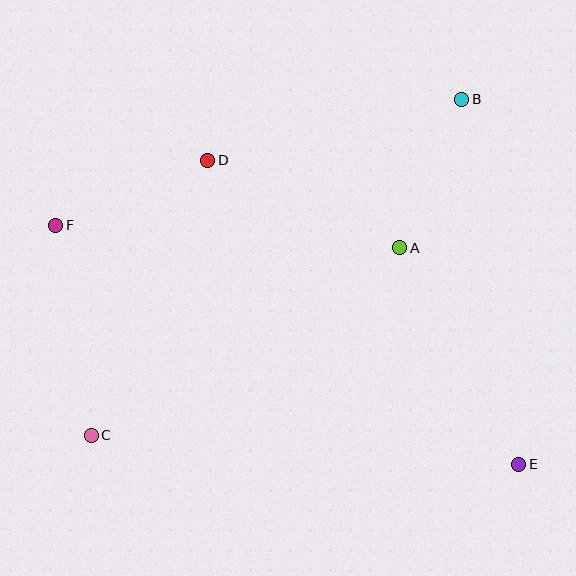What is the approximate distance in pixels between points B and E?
The distance between B and E is approximately 369 pixels.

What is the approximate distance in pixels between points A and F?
The distance between A and F is approximately 345 pixels.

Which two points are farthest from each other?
Points E and F are farthest from each other.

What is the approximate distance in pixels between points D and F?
The distance between D and F is approximately 165 pixels.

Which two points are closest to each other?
Points A and B are closest to each other.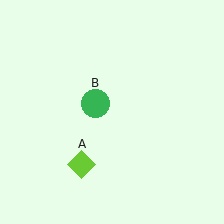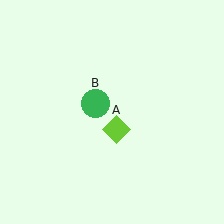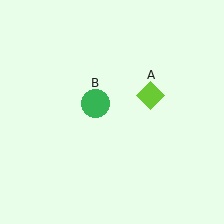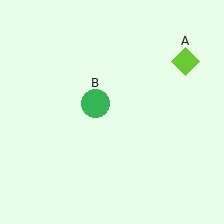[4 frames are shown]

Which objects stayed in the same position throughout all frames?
Green circle (object B) remained stationary.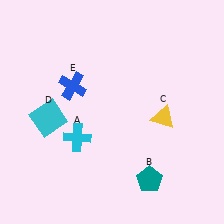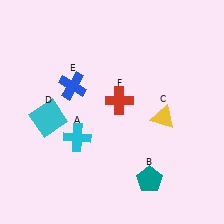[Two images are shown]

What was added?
A red cross (F) was added in Image 2.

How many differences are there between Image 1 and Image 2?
There is 1 difference between the two images.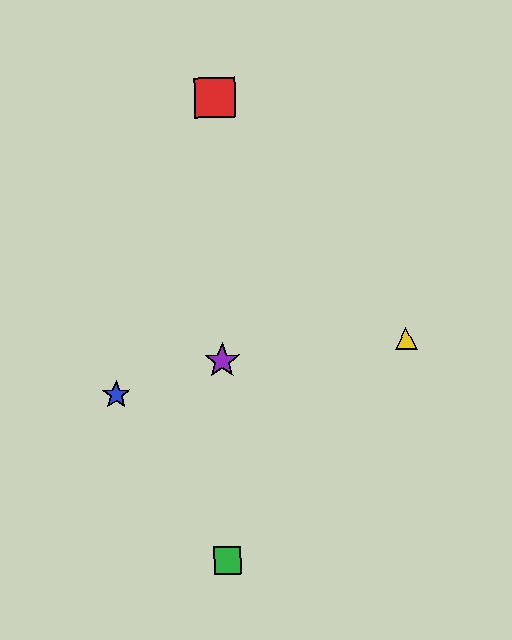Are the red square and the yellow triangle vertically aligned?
No, the red square is at x≈215 and the yellow triangle is at x≈406.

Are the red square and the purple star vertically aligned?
Yes, both are at x≈215.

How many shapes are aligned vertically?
3 shapes (the red square, the green square, the purple star) are aligned vertically.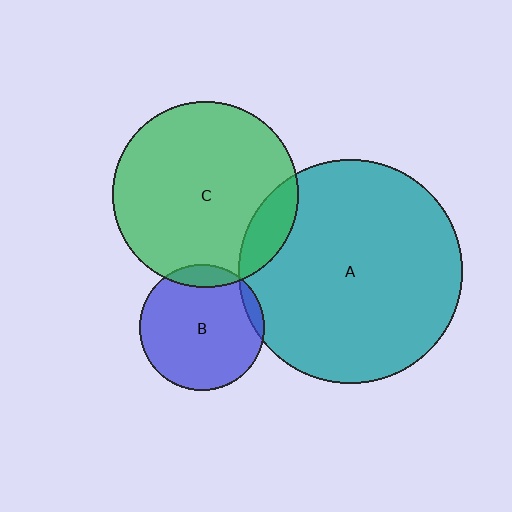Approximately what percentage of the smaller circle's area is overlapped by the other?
Approximately 10%.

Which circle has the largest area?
Circle A (teal).